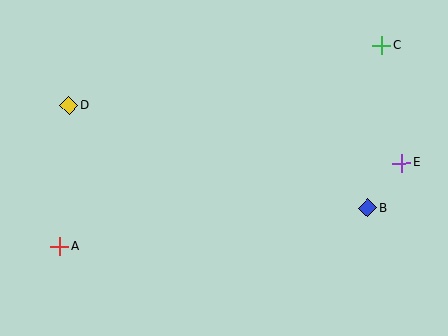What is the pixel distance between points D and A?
The distance between D and A is 141 pixels.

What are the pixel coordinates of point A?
Point A is at (60, 247).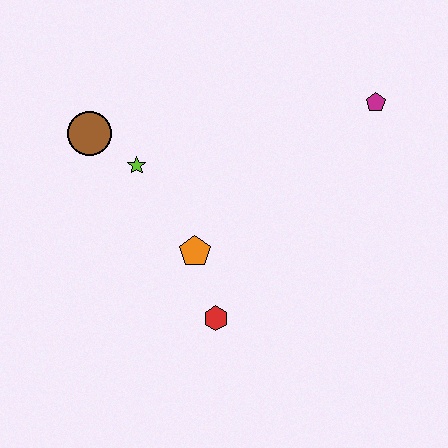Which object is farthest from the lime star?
The magenta pentagon is farthest from the lime star.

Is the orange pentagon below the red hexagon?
No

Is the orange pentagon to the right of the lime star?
Yes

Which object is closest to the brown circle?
The lime star is closest to the brown circle.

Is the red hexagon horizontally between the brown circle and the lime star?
No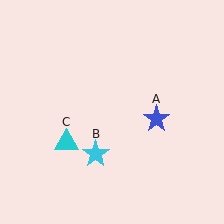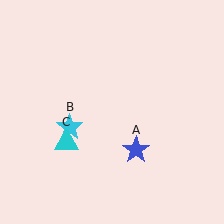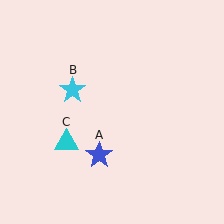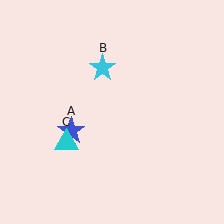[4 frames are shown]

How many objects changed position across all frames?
2 objects changed position: blue star (object A), cyan star (object B).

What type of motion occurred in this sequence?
The blue star (object A), cyan star (object B) rotated clockwise around the center of the scene.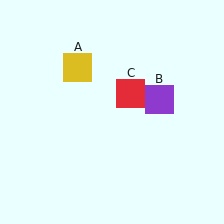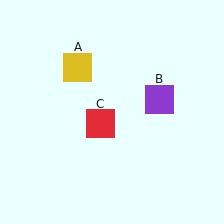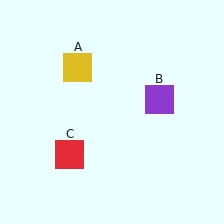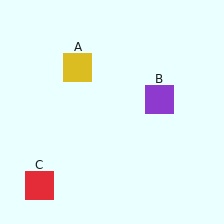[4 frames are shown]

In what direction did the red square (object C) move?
The red square (object C) moved down and to the left.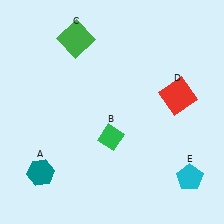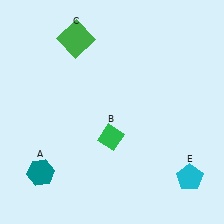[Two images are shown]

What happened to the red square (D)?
The red square (D) was removed in Image 2. It was in the top-right area of Image 1.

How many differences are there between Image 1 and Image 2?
There is 1 difference between the two images.